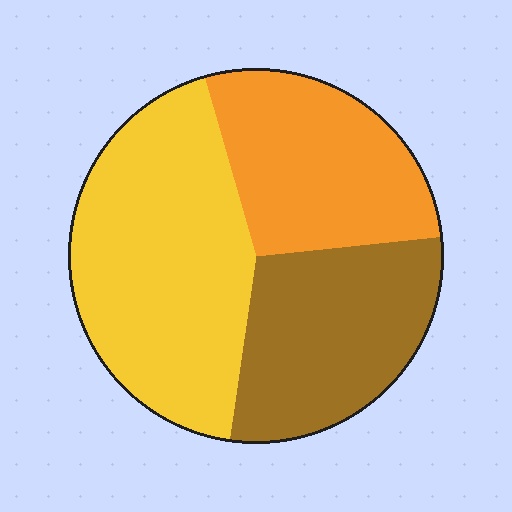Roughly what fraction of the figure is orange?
Orange takes up between a quarter and a half of the figure.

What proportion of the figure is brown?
Brown takes up about one quarter (1/4) of the figure.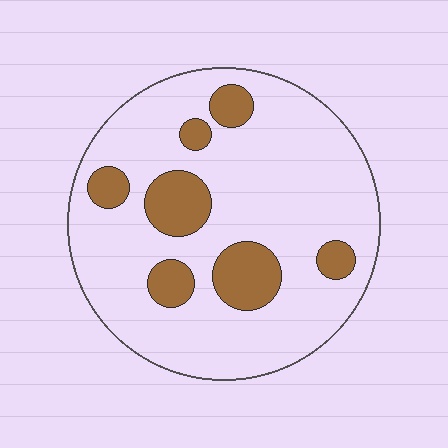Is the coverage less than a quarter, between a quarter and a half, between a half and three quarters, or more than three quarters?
Less than a quarter.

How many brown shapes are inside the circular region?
7.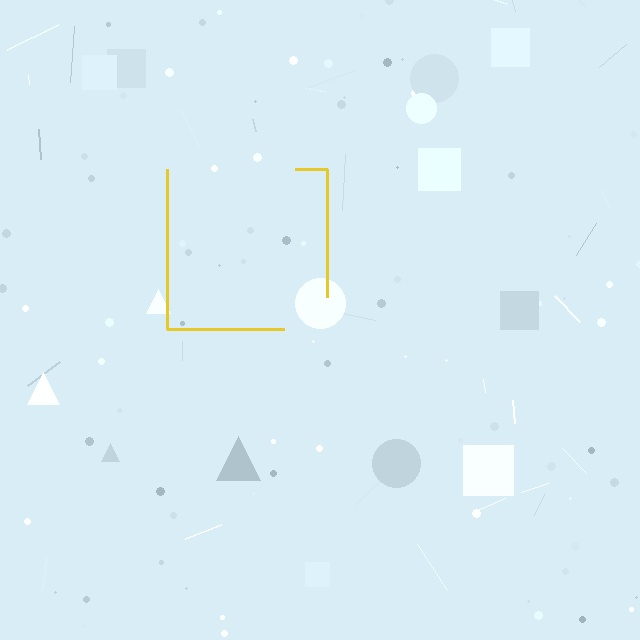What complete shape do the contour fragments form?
The contour fragments form a square.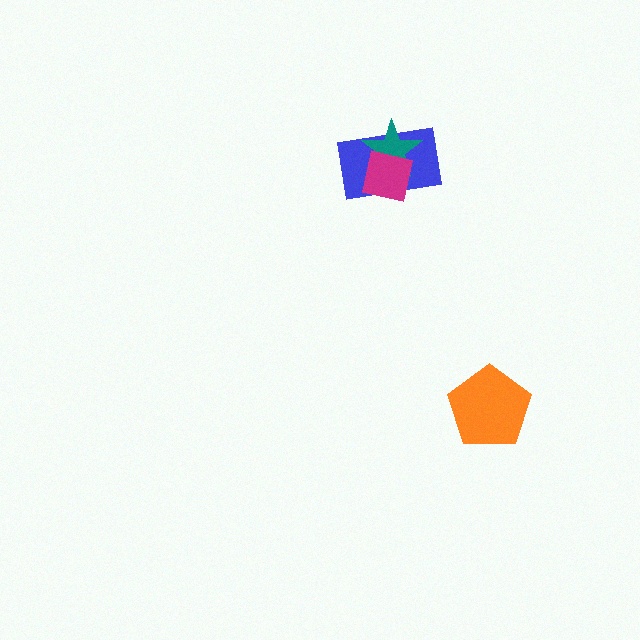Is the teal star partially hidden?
Yes, it is partially covered by another shape.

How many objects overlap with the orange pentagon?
0 objects overlap with the orange pentagon.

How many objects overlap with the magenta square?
2 objects overlap with the magenta square.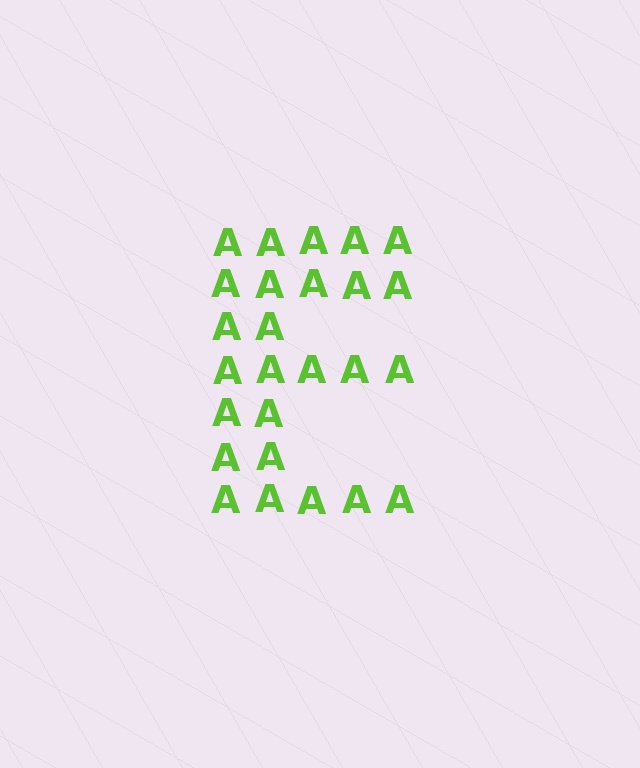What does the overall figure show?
The overall figure shows the letter E.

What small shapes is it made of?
It is made of small letter A's.